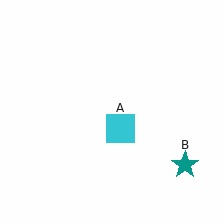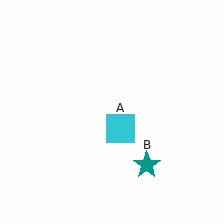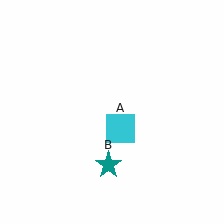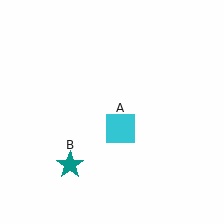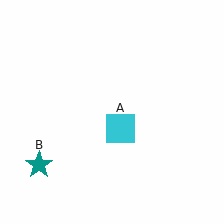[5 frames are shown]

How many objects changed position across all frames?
1 object changed position: teal star (object B).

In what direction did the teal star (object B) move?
The teal star (object B) moved left.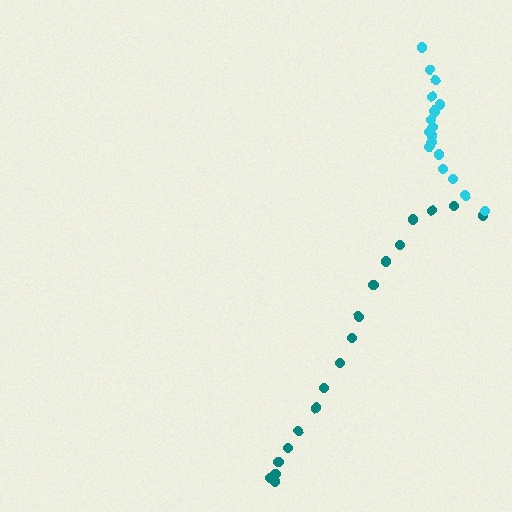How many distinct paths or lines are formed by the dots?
There are 2 distinct paths.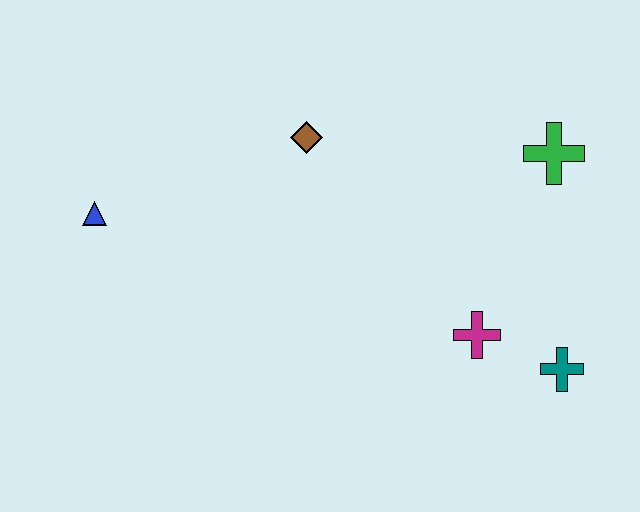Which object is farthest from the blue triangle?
The teal cross is farthest from the blue triangle.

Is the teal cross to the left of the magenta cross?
No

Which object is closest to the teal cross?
The magenta cross is closest to the teal cross.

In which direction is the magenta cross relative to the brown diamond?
The magenta cross is below the brown diamond.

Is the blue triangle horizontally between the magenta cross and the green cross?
No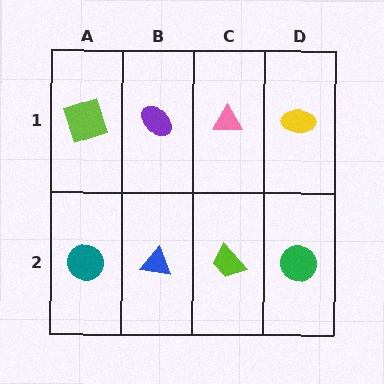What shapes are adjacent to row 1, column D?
A green circle (row 2, column D), a pink triangle (row 1, column C).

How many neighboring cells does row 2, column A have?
2.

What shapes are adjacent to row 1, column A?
A teal circle (row 2, column A), a purple ellipse (row 1, column B).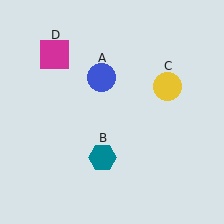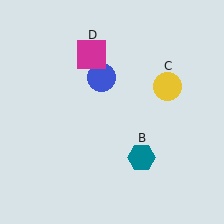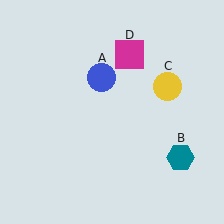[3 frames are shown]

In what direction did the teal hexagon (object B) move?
The teal hexagon (object B) moved right.